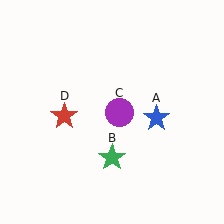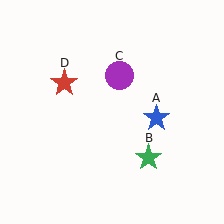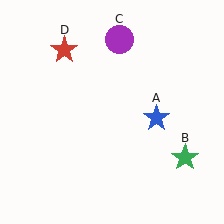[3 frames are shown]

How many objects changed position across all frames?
3 objects changed position: green star (object B), purple circle (object C), red star (object D).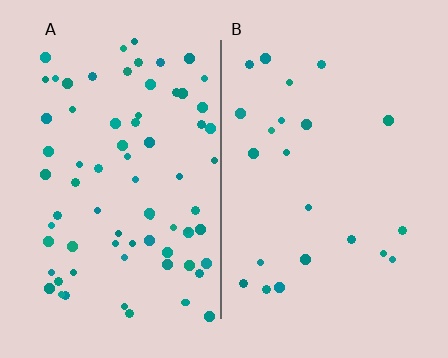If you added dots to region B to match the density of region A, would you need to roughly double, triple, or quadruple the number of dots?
Approximately triple.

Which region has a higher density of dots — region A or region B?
A (the left).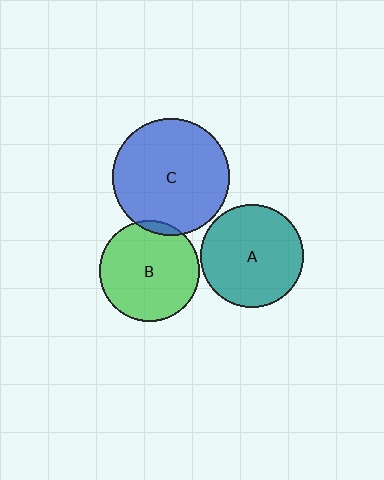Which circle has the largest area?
Circle C (blue).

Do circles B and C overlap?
Yes.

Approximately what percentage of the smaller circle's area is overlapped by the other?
Approximately 5%.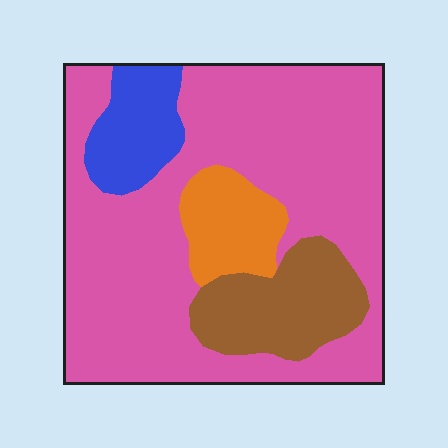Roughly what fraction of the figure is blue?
Blue takes up about one tenth (1/10) of the figure.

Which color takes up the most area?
Pink, at roughly 65%.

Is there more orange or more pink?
Pink.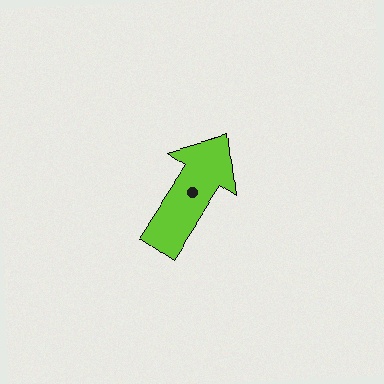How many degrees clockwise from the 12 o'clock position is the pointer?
Approximately 34 degrees.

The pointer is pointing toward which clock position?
Roughly 1 o'clock.